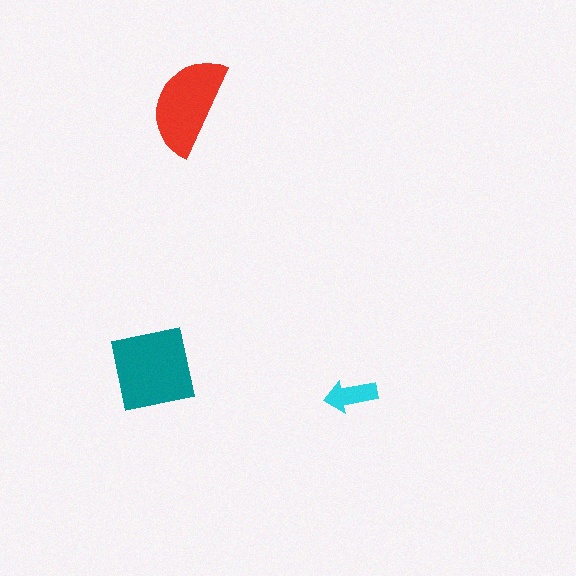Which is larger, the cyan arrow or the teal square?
The teal square.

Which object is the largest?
The teal square.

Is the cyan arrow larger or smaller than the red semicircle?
Smaller.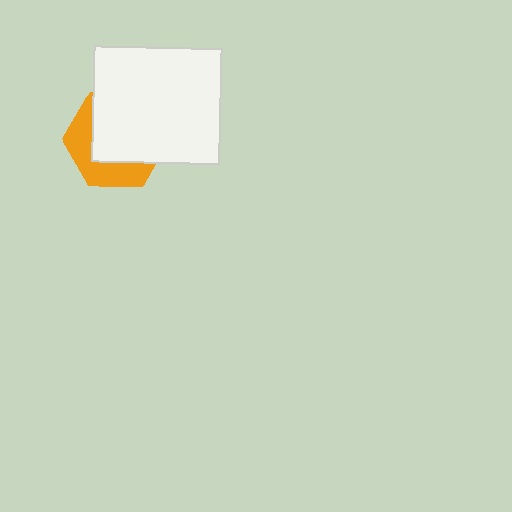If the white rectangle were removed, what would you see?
You would see the complete orange hexagon.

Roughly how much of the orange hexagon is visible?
A small part of it is visible (roughly 39%).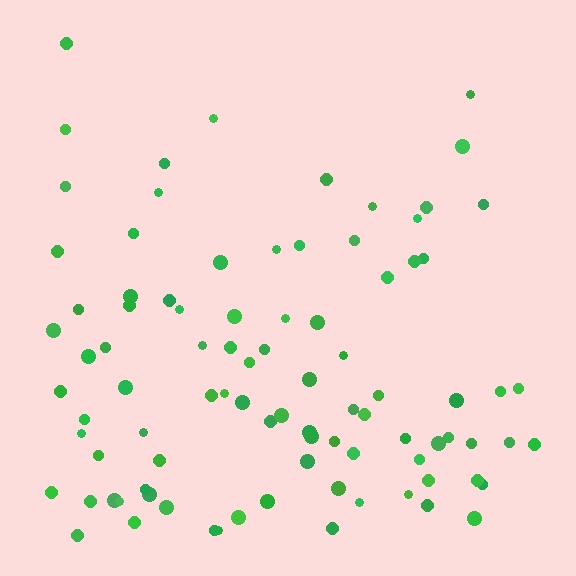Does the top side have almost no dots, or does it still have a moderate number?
Still a moderate number, just noticeably fewer than the bottom.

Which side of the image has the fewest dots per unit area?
The top.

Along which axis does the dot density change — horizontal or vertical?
Vertical.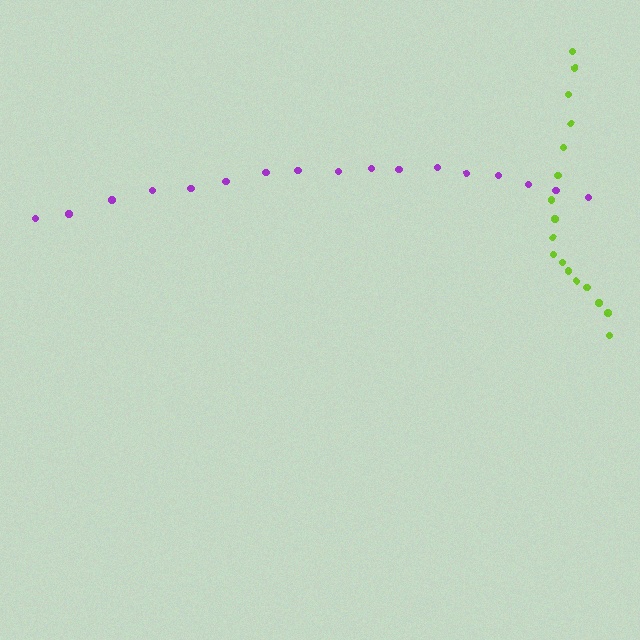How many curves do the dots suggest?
There are 2 distinct paths.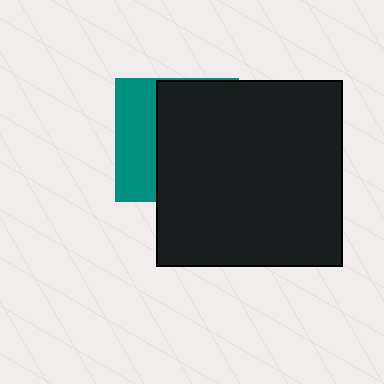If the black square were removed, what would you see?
You would see the complete teal square.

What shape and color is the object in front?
The object in front is a black square.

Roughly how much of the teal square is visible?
A small part of it is visible (roughly 33%).